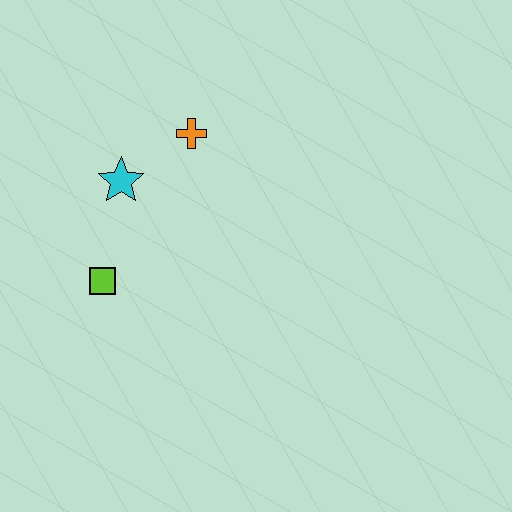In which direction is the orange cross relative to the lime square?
The orange cross is above the lime square.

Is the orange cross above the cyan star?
Yes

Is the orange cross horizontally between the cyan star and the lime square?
No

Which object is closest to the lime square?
The cyan star is closest to the lime square.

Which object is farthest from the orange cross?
The lime square is farthest from the orange cross.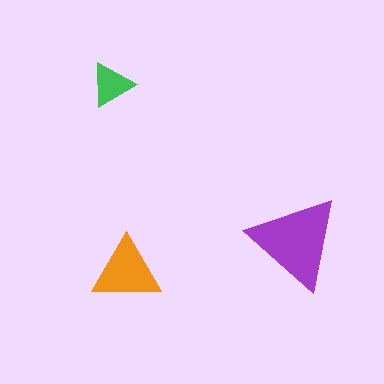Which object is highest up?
The green triangle is topmost.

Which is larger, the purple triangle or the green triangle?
The purple one.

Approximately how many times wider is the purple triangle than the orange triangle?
About 1.5 times wider.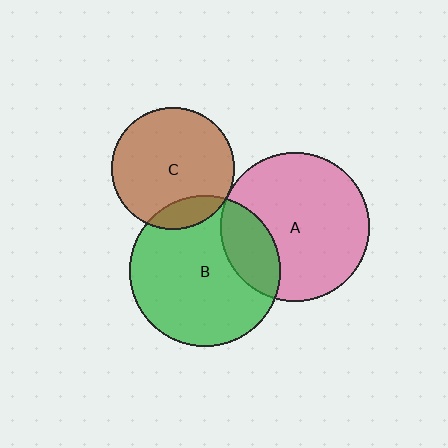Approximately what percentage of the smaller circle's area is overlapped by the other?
Approximately 5%.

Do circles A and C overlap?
Yes.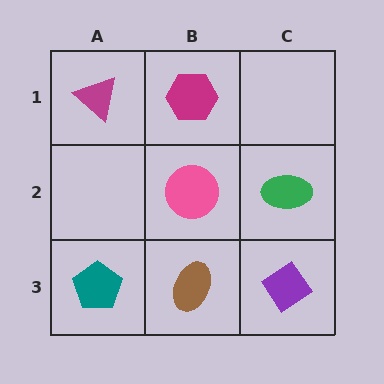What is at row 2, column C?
A green ellipse.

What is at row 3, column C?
A purple diamond.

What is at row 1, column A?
A magenta triangle.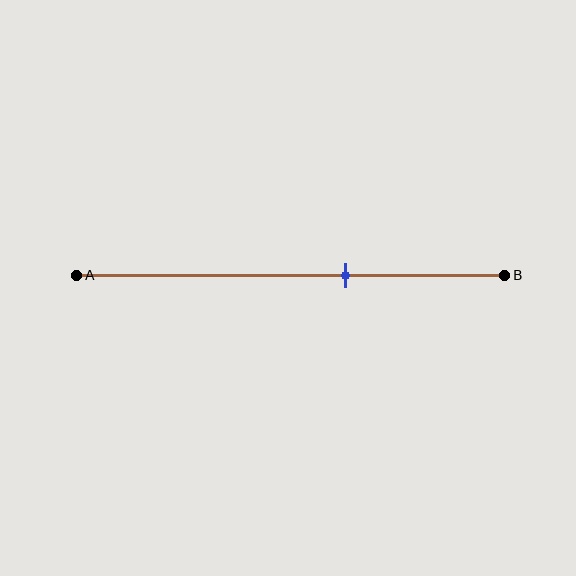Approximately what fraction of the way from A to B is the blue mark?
The blue mark is approximately 65% of the way from A to B.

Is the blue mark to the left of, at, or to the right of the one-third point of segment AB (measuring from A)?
The blue mark is to the right of the one-third point of segment AB.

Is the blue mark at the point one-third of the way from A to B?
No, the mark is at about 65% from A, not at the 33% one-third point.